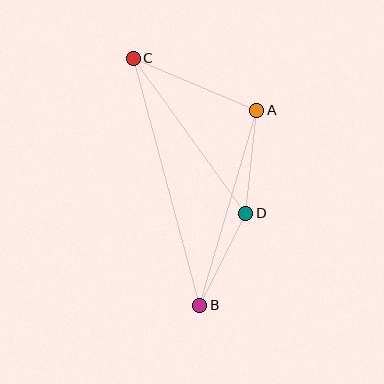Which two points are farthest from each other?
Points B and C are farthest from each other.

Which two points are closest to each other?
Points B and D are closest to each other.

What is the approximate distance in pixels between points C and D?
The distance between C and D is approximately 191 pixels.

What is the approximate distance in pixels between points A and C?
The distance between A and C is approximately 134 pixels.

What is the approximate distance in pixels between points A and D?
The distance between A and D is approximately 104 pixels.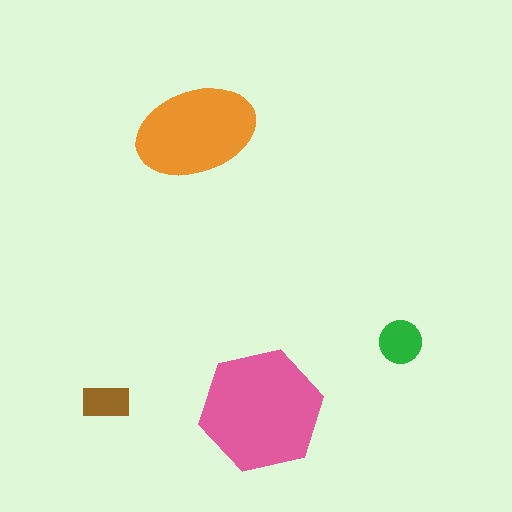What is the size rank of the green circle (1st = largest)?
3rd.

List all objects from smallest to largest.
The brown rectangle, the green circle, the orange ellipse, the pink hexagon.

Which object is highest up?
The orange ellipse is topmost.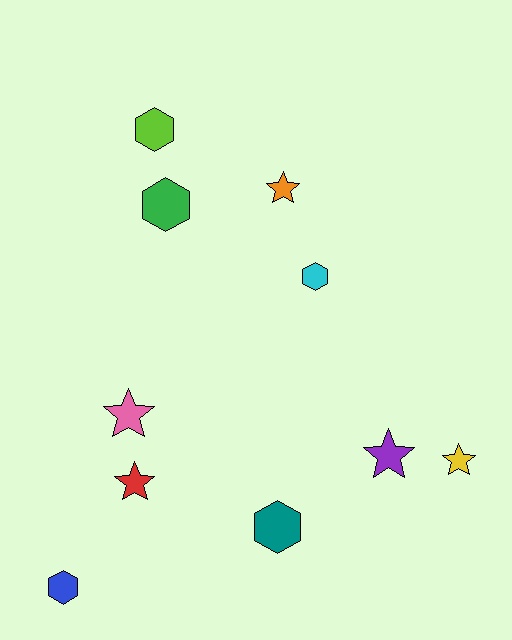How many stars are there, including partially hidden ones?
There are 5 stars.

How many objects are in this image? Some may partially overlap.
There are 10 objects.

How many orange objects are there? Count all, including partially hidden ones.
There is 1 orange object.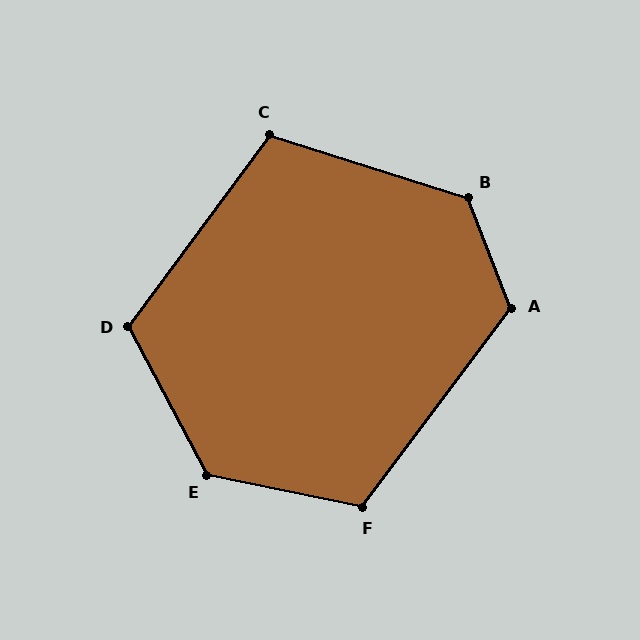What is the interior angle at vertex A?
Approximately 122 degrees (obtuse).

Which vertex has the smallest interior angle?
C, at approximately 109 degrees.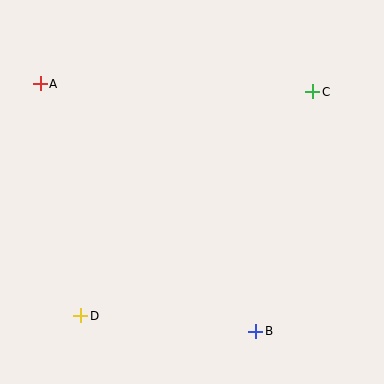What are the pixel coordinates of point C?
Point C is at (313, 92).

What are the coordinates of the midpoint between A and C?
The midpoint between A and C is at (176, 88).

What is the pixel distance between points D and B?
The distance between D and B is 176 pixels.